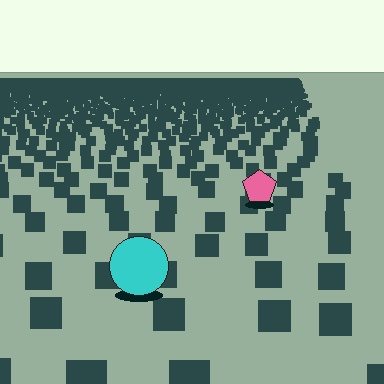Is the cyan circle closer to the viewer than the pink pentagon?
Yes. The cyan circle is closer — you can tell from the texture gradient: the ground texture is coarser near it.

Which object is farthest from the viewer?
The pink pentagon is farthest from the viewer. It appears smaller and the ground texture around it is denser.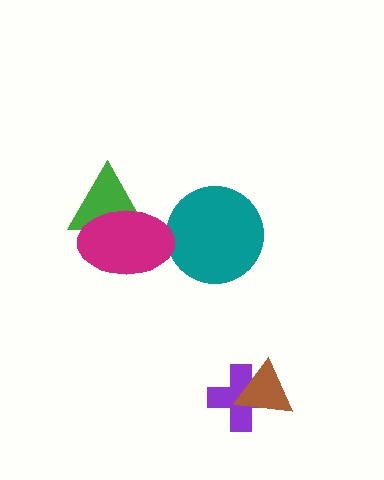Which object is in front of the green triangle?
The magenta ellipse is in front of the green triangle.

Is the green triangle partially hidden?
Yes, it is partially covered by another shape.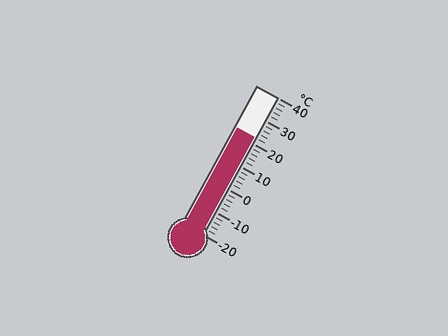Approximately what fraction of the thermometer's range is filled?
The thermometer is filled to approximately 70% of its range.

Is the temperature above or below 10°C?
The temperature is above 10°C.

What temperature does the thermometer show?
The thermometer shows approximately 22°C.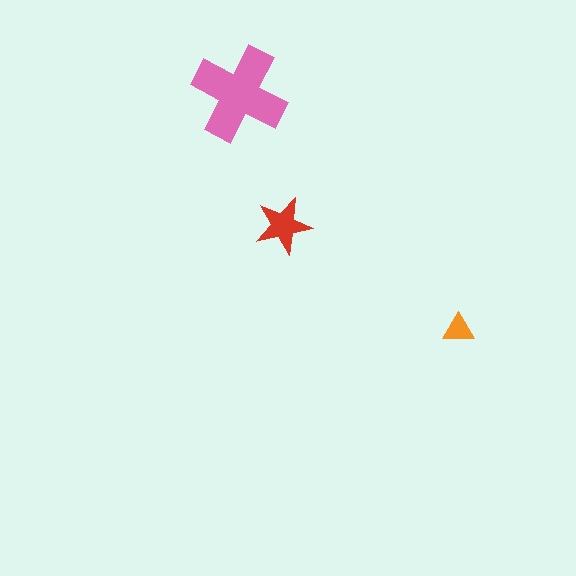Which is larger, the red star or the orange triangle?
The red star.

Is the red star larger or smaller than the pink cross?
Smaller.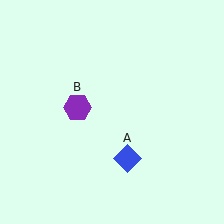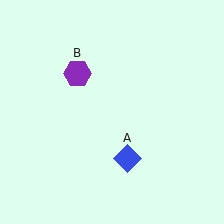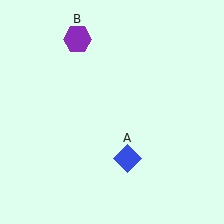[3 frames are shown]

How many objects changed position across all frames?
1 object changed position: purple hexagon (object B).